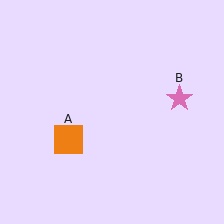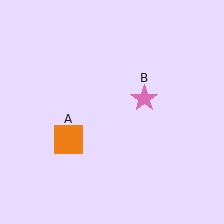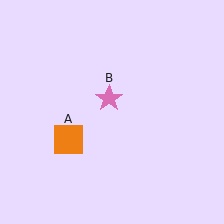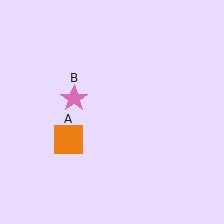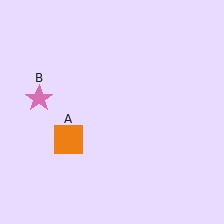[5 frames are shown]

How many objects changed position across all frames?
1 object changed position: pink star (object B).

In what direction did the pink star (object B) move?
The pink star (object B) moved left.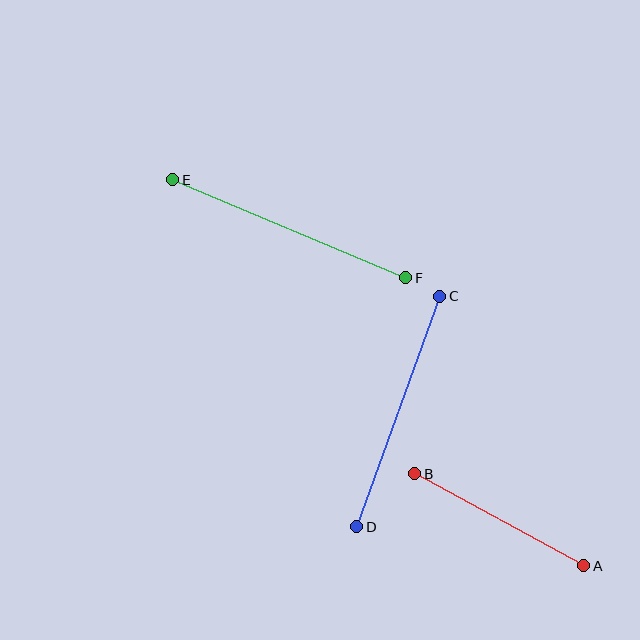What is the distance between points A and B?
The distance is approximately 192 pixels.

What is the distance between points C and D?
The distance is approximately 245 pixels.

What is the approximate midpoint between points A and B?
The midpoint is at approximately (499, 520) pixels.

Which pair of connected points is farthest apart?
Points E and F are farthest apart.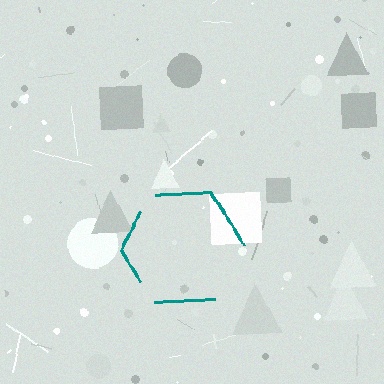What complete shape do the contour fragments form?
The contour fragments form a hexagon.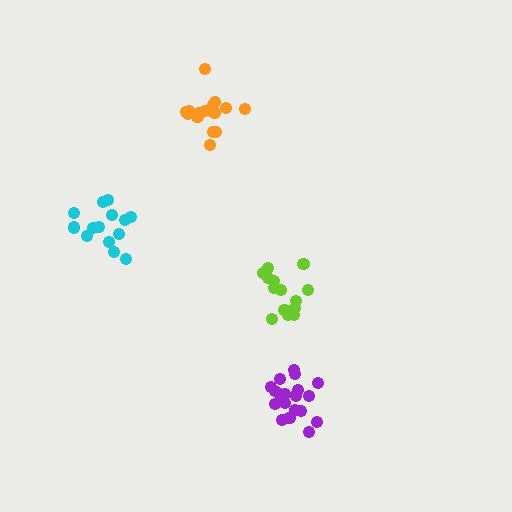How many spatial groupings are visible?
There are 4 spatial groupings.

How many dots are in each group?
Group 1: 14 dots, Group 2: 20 dots, Group 3: 15 dots, Group 4: 15 dots (64 total).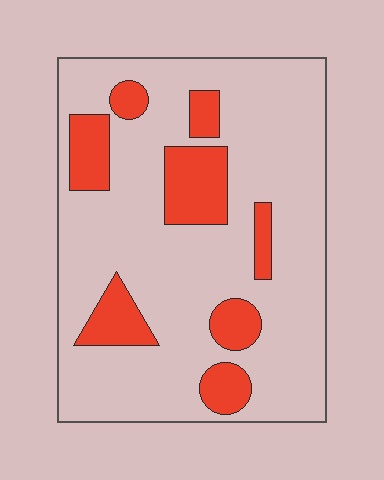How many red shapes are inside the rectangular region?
8.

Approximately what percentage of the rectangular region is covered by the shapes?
Approximately 20%.